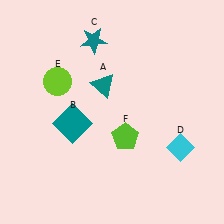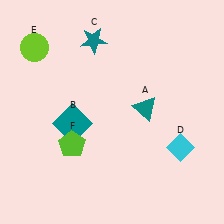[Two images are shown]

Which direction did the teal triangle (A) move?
The teal triangle (A) moved right.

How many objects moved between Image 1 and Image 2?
3 objects moved between the two images.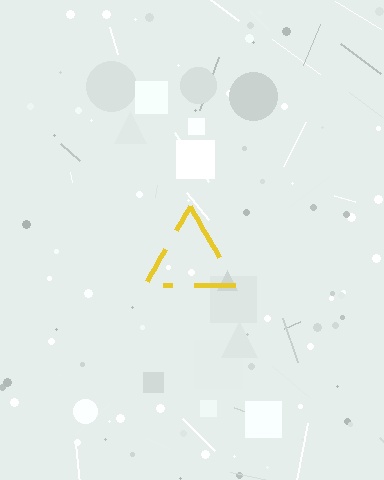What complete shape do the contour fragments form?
The contour fragments form a triangle.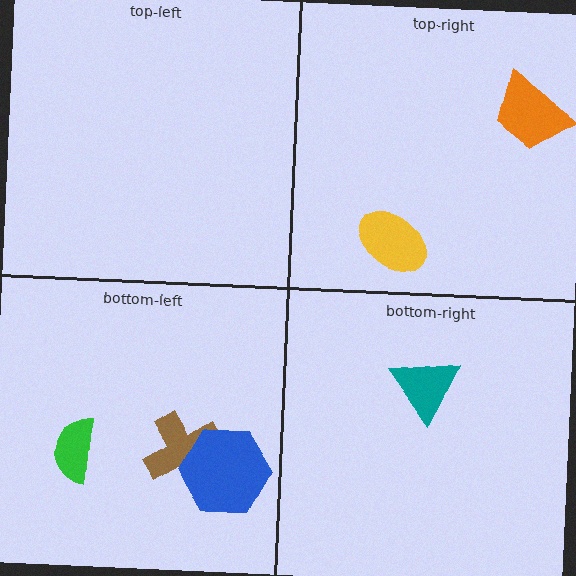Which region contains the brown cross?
The bottom-left region.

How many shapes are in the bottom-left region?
3.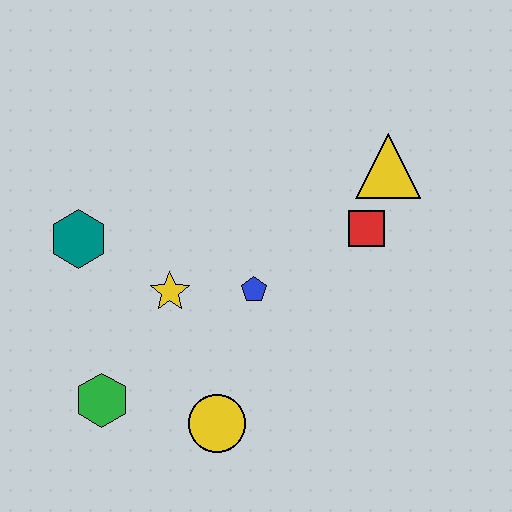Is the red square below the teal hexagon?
No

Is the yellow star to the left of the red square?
Yes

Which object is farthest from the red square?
The green hexagon is farthest from the red square.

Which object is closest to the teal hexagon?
The yellow star is closest to the teal hexagon.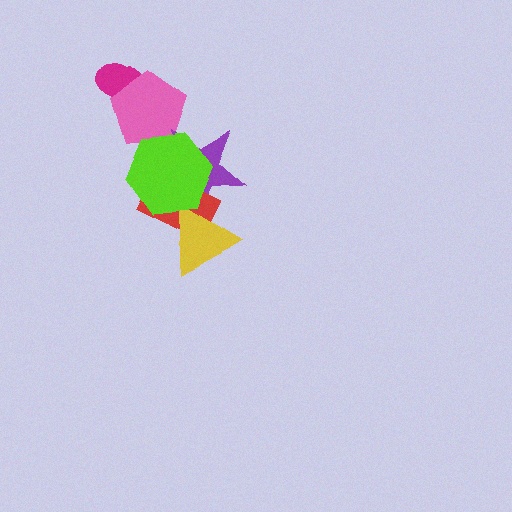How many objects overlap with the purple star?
4 objects overlap with the purple star.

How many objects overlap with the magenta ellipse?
1 object overlaps with the magenta ellipse.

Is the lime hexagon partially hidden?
No, no other shape covers it.